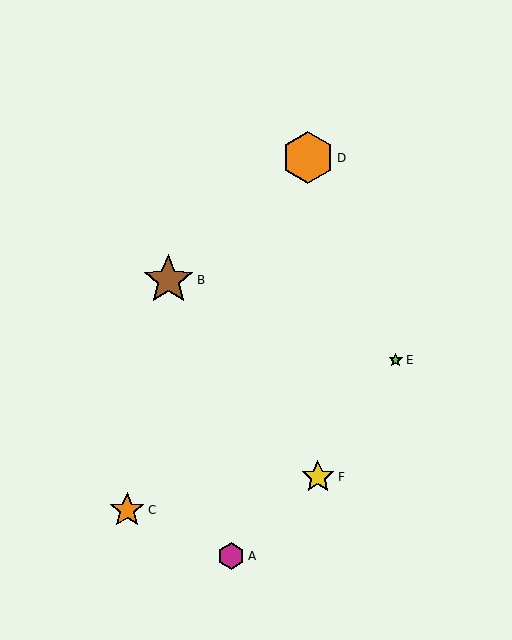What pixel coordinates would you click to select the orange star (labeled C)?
Click at (127, 510) to select the orange star C.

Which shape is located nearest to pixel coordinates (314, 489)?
The yellow star (labeled F) at (318, 477) is nearest to that location.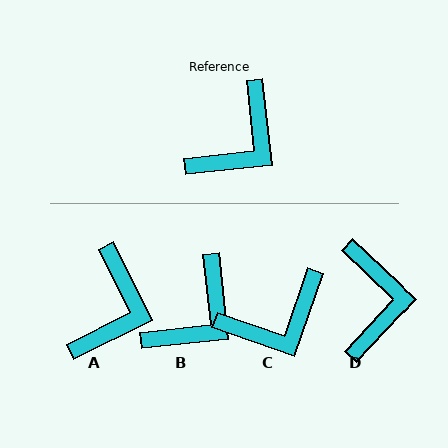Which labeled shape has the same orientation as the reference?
B.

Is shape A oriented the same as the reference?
No, it is off by about 20 degrees.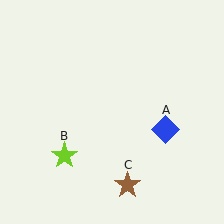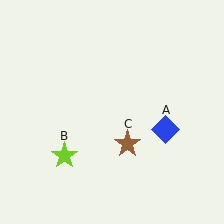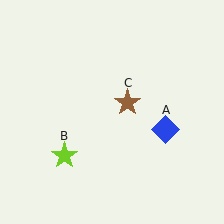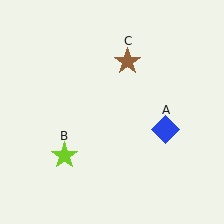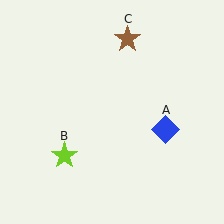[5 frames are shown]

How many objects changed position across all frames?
1 object changed position: brown star (object C).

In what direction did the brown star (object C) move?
The brown star (object C) moved up.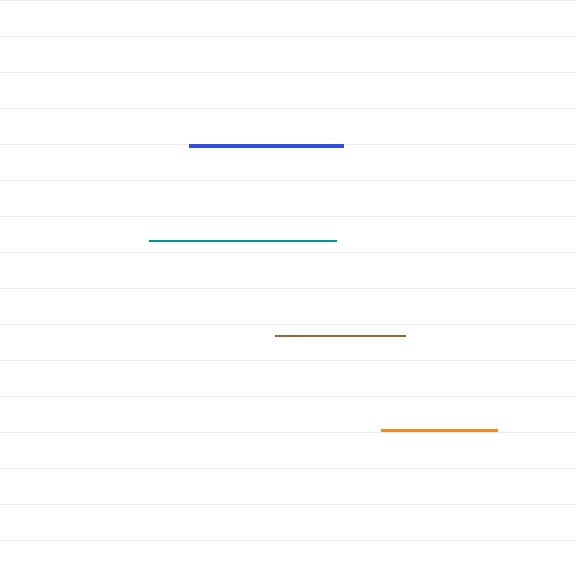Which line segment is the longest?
The teal line is the longest at approximately 187 pixels.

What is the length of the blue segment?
The blue segment is approximately 154 pixels long.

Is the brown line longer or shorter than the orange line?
The brown line is longer than the orange line.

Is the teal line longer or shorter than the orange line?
The teal line is longer than the orange line.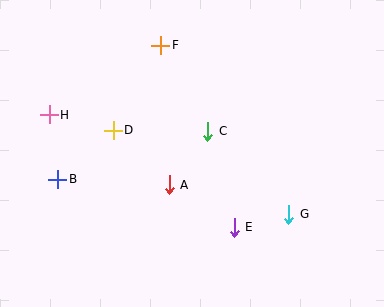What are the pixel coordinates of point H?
Point H is at (49, 115).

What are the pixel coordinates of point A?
Point A is at (169, 185).